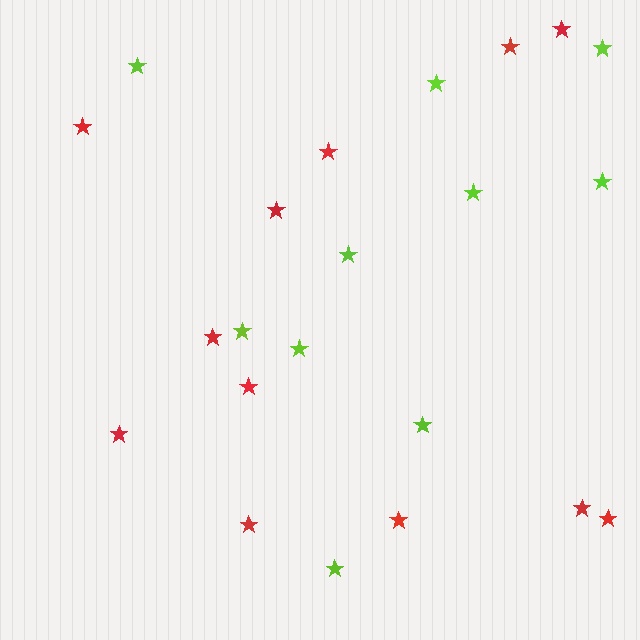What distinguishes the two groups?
There are 2 groups: one group of red stars (12) and one group of lime stars (10).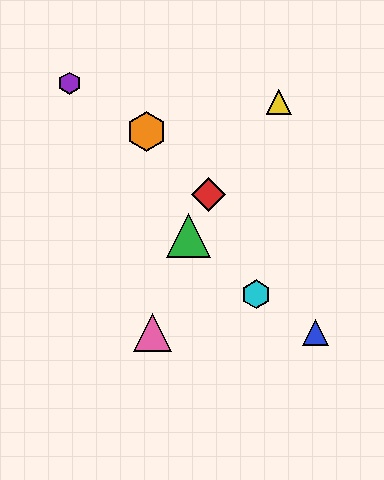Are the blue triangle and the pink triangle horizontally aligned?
Yes, both are at y≈332.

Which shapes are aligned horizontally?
The blue triangle, the pink triangle are aligned horizontally.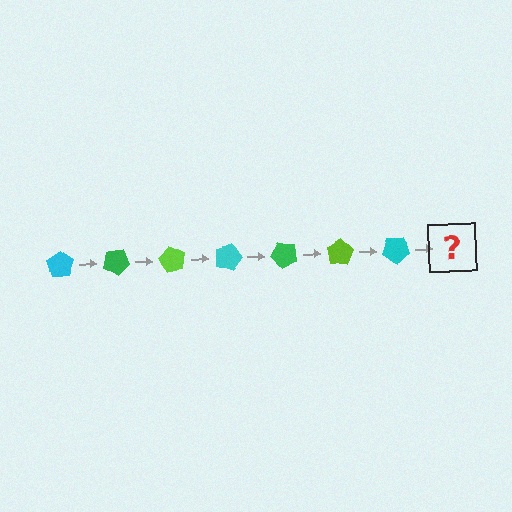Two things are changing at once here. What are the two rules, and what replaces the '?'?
The two rules are that it rotates 30 degrees each step and the color cycles through cyan, green, and lime. The '?' should be a green pentagon, rotated 210 degrees from the start.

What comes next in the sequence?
The next element should be a green pentagon, rotated 210 degrees from the start.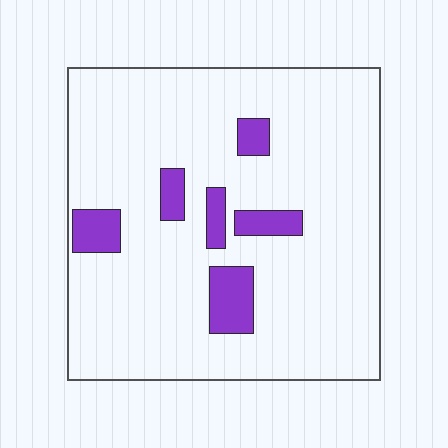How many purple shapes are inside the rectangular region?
6.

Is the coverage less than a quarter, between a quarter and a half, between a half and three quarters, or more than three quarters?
Less than a quarter.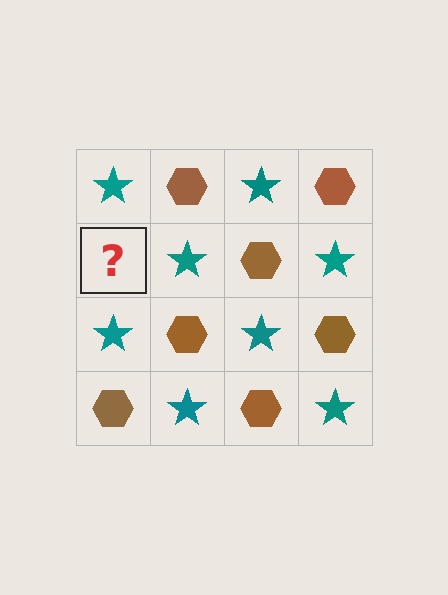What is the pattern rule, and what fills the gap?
The rule is that it alternates teal star and brown hexagon in a checkerboard pattern. The gap should be filled with a brown hexagon.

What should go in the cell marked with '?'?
The missing cell should contain a brown hexagon.